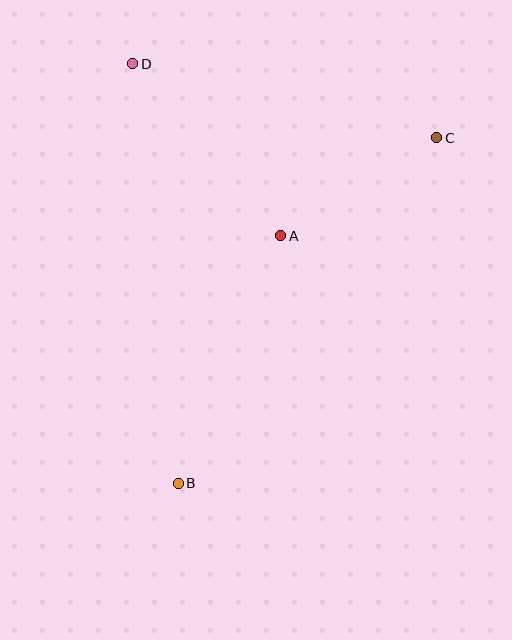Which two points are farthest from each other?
Points B and C are farthest from each other.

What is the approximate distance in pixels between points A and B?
The distance between A and B is approximately 268 pixels.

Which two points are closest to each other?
Points A and C are closest to each other.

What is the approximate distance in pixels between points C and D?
The distance between C and D is approximately 313 pixels.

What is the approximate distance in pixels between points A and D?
The distance between A and D is approximately 227 pixels.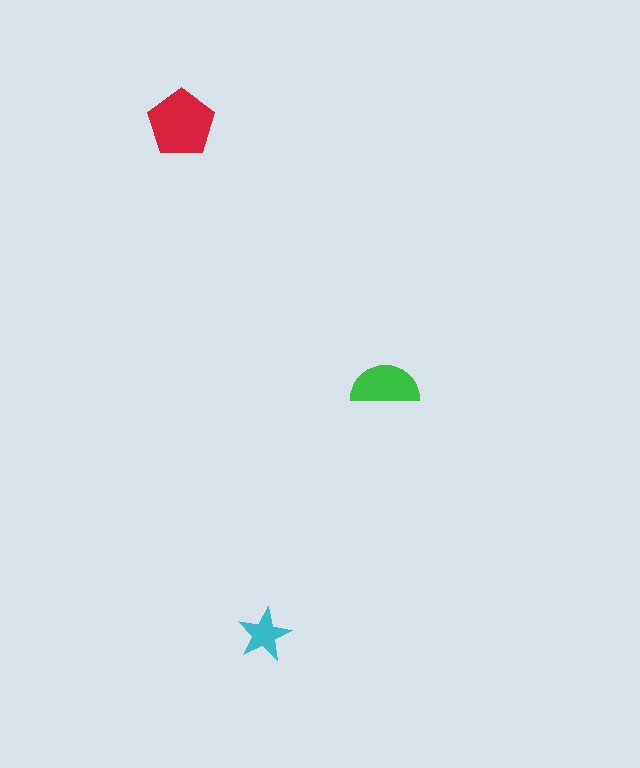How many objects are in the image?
There are 3 objects in the image.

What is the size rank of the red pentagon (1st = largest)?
1st.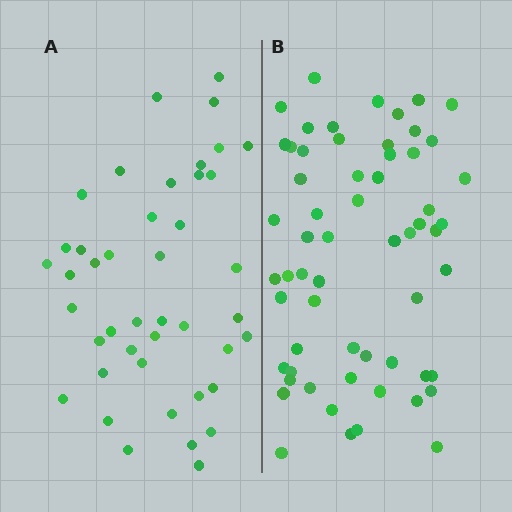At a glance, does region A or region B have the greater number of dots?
Region B (the right region) has more dots.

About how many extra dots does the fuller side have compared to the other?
Region B has approximately 15 more dots than region A.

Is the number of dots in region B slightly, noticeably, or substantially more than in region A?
Region B has noticeably more, but not dramatically so. The ratio is roughly 1.4 to 1.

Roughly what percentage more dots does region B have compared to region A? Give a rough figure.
About 40% more.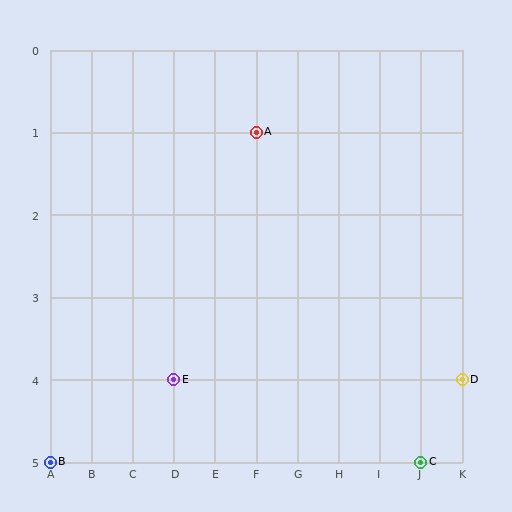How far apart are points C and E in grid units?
Points C and E are 6 columns and 1 row apart (about 6.1 grid units diagonally).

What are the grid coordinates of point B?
Point B is at grid coordinates (A, 5).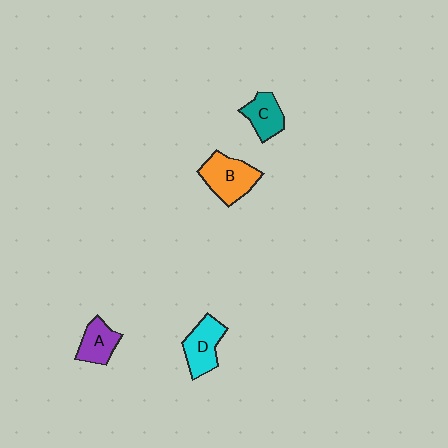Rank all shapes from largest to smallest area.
From largest to smallest: B (orange), D (cyan), C (teal), A (purple).